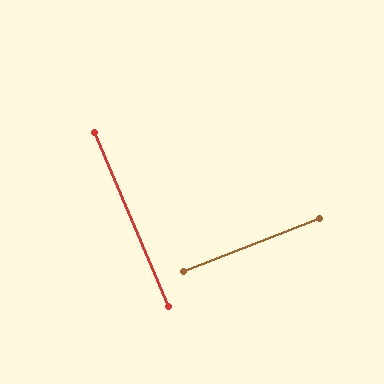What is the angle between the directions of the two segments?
Approximately 88 degrees.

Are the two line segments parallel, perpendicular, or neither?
Perpendicular — they meet at approximately 88°.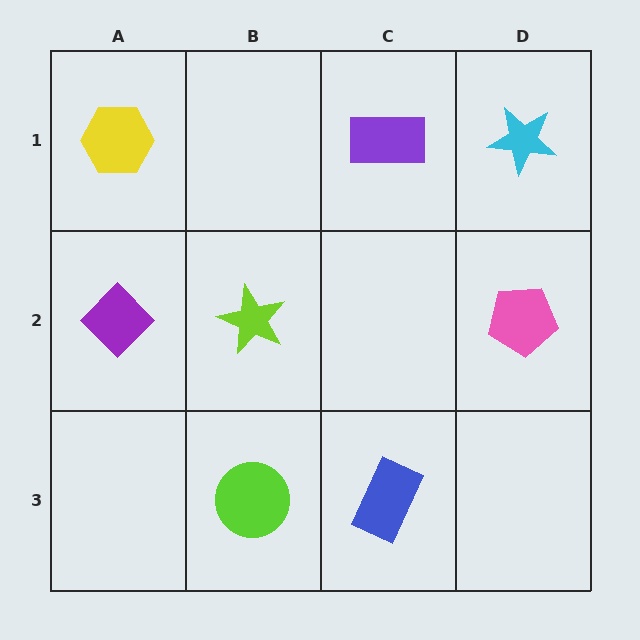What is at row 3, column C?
A blue rectangle.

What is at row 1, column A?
A yellow hexagon.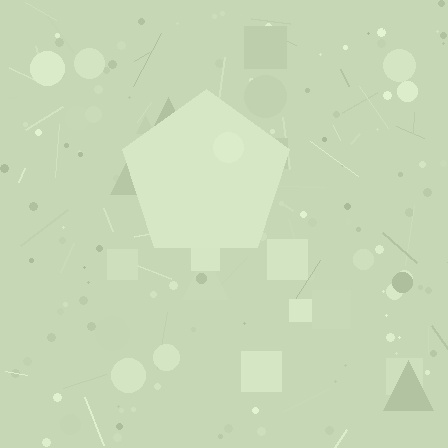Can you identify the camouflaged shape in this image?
The camouflaged shape is a pentagon.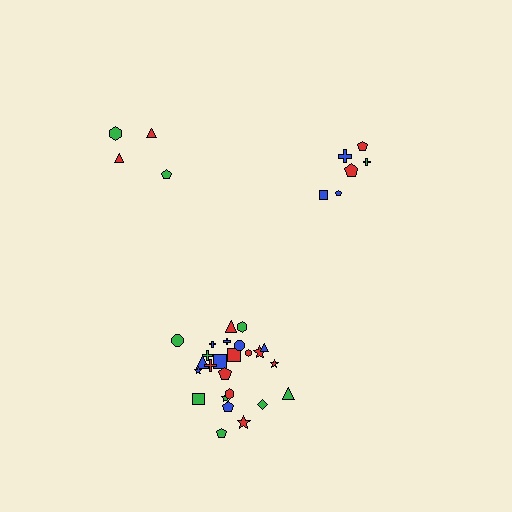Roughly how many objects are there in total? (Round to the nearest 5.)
Roughly 35 objects in total.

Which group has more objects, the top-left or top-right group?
The top-right group.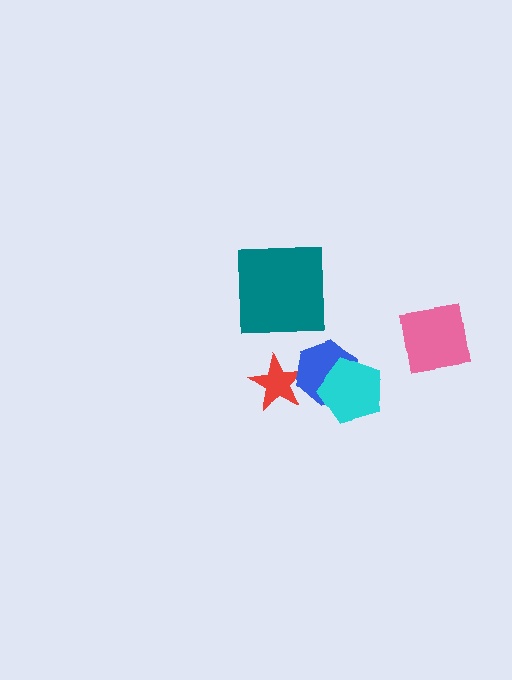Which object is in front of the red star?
The blue hexagon is in front of the red star.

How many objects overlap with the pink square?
0 objects overlap with the pink square.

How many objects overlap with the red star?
1 object overlaps with the red star.